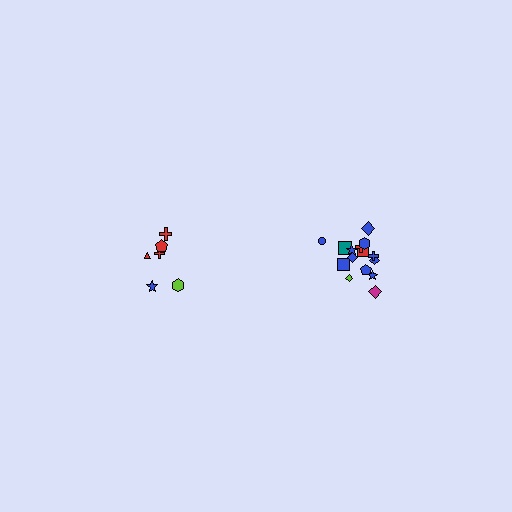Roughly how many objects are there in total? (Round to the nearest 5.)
Roughly 20 objects in total.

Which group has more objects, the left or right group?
The right group.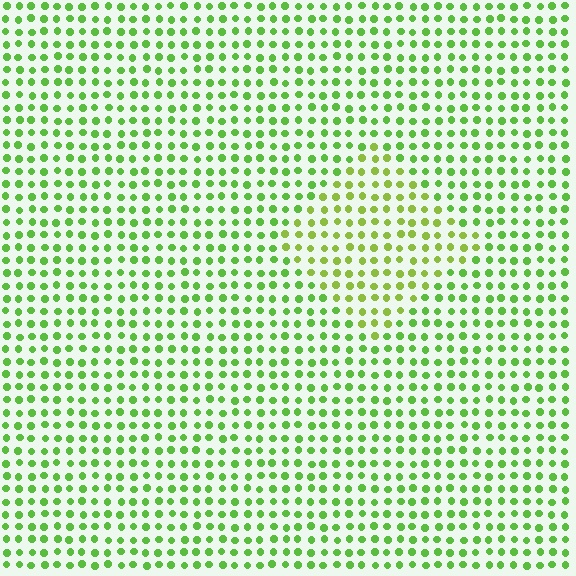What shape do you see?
I see a diamond.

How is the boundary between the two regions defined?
The boundary is defined purely by a slight shift in hue (about 24 degrees). Spacing, size, and orientation are identical on both sides.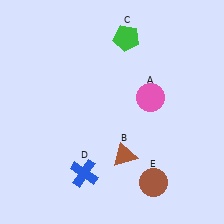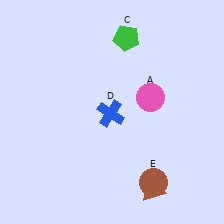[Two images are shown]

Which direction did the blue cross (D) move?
The blue cross (D) moved up.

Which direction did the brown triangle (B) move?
The brown triangle (B) moved down.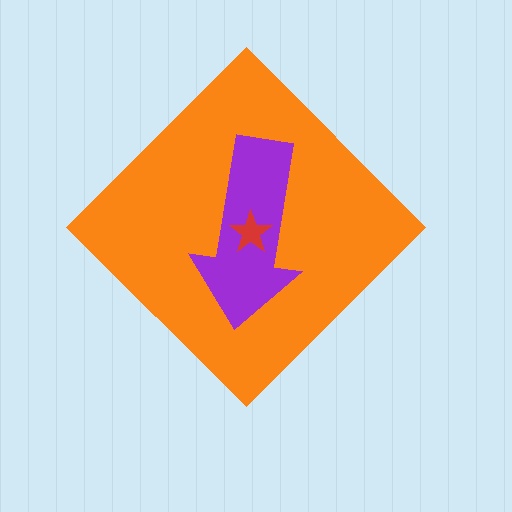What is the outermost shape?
The orange diamond.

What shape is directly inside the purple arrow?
The red star.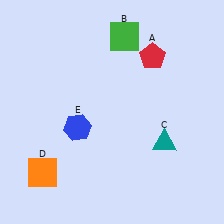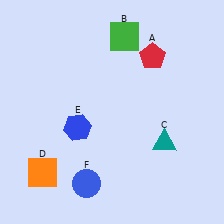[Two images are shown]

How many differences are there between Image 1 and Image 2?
There is 1 difference between the two images.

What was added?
A blue circle (F) was added in Image 2.